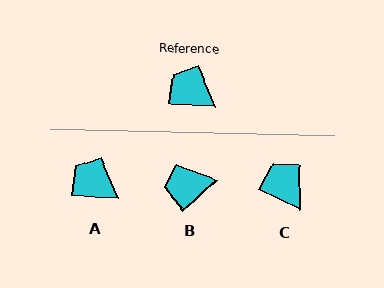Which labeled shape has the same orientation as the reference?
A.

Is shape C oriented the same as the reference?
No, it is off by about 22 degrees.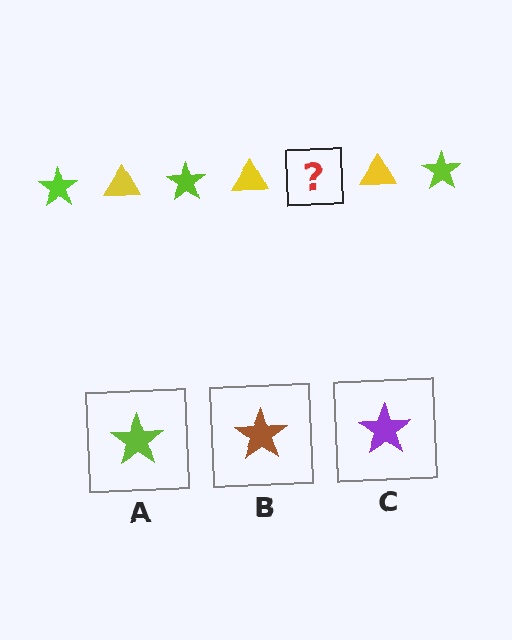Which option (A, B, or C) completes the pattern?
A.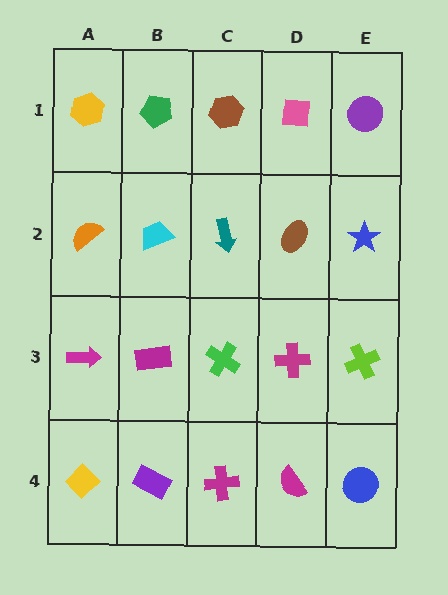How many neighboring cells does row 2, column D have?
4.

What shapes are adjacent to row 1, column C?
A teal arrow (row 2, column C), a green pentagon (row 1, column B), a pink square (row 1, column D).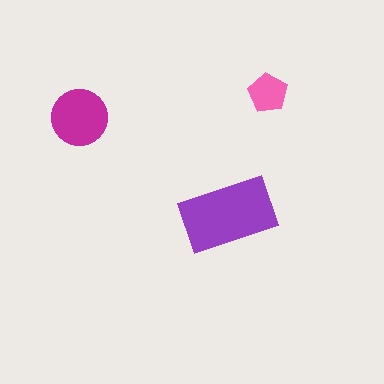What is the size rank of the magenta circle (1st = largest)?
2nd.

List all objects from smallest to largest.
The pink pentagon, the magenta circle, the purple rectangle.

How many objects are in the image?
There are 3 objects in the image.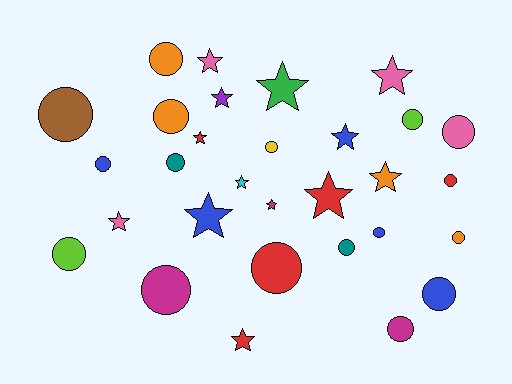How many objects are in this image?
There are 30 objects.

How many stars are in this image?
There are 13 stars.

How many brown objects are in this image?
There is 1 brown object.